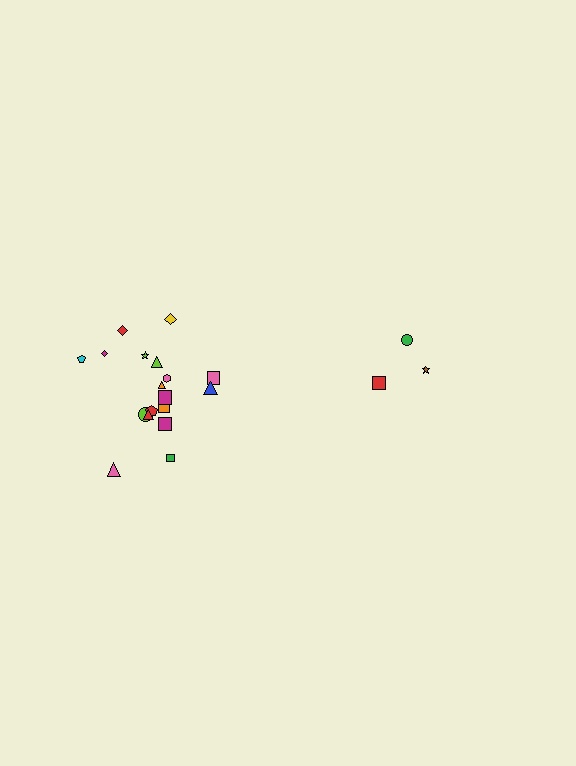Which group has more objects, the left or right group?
The left group.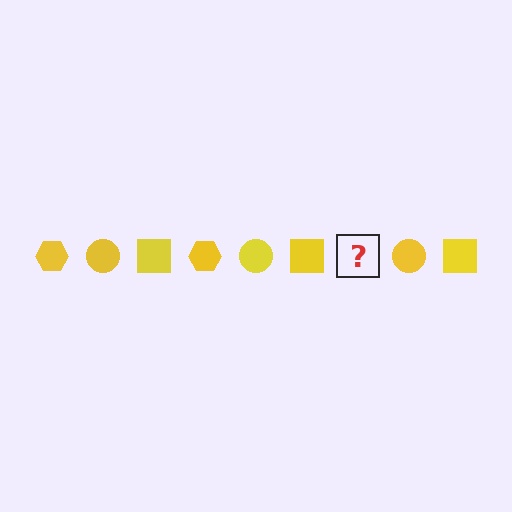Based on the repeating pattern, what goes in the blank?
The blank should be a yellow hexagon.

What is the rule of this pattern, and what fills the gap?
The rule is that the pattern cycles through hexagon, circle, square shapes in yellow. The gap should be filled with a yellow hexagon.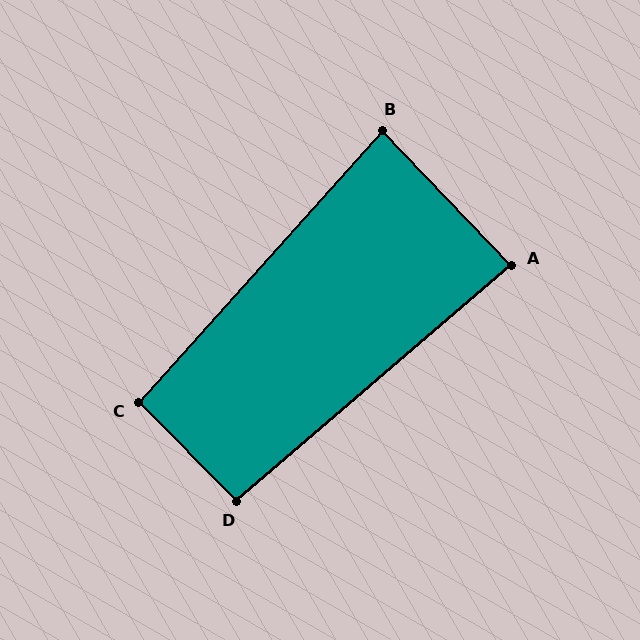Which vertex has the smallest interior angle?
B, at approximately 86 degrees.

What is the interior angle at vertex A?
Approximately 87 degrees (approximately right).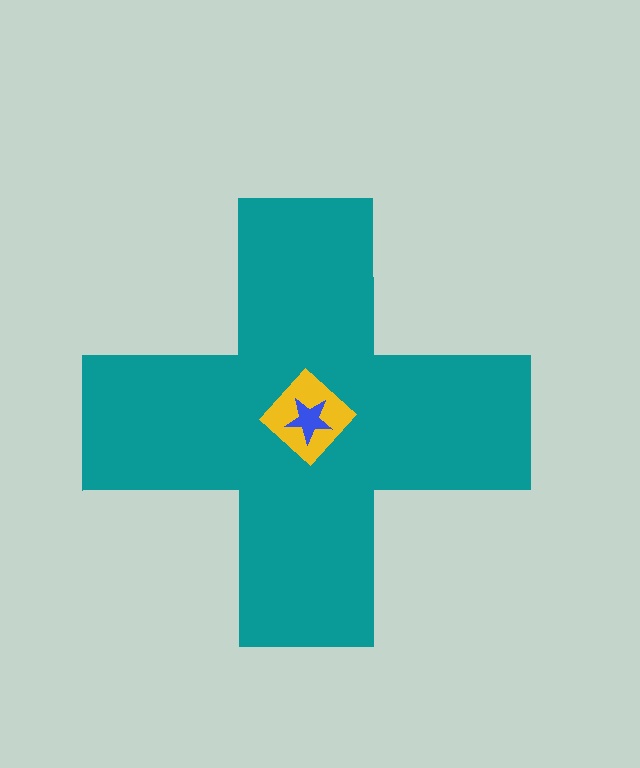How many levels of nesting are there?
3.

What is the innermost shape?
The blue star.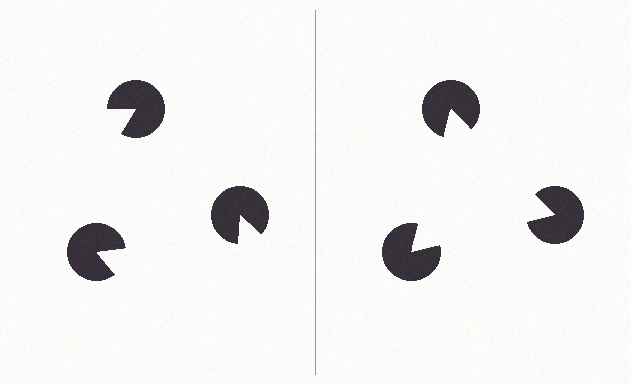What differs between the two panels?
The pac-man discs are positioned identically on both sides; only the wedge orientations differ. On the right they align to a triangle; on the left they are misaligned.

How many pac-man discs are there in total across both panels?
6 — 3 on each side.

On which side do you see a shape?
An illusory triangle appears on the right side. On the left side the wedge cuts are rotated, so no coherent shape forms.